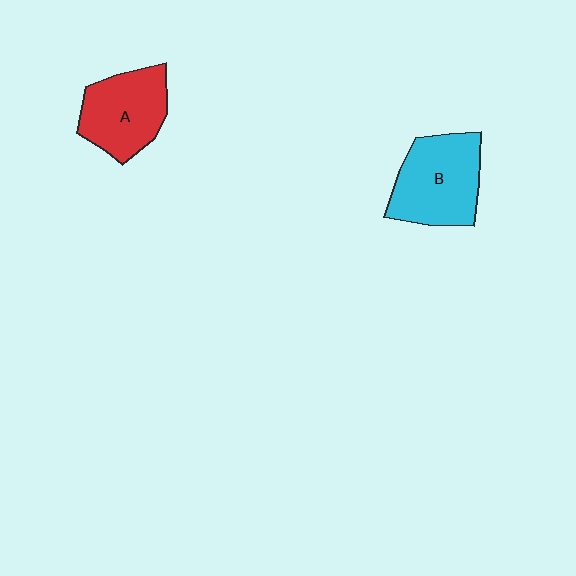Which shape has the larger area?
Shape B (cyan).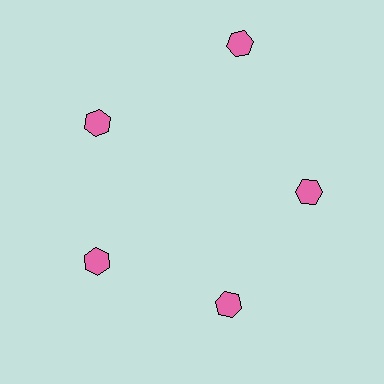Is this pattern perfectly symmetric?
No. The 5 pink hexagons are arranged in a ring, but one element near the 1 o'clock position is pushed outward from the center, breaking the 5-fold rotational symmetry.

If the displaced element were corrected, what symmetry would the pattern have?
It would have 5-fold rotational symmetry — the pattern would map onto itself every 72 degrees.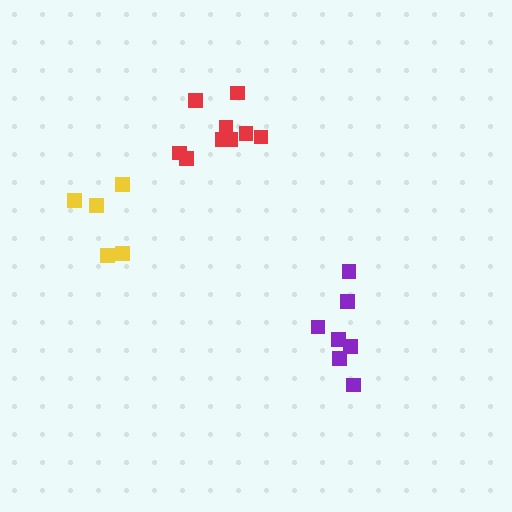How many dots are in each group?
Group 1: 5 dots, Group 2: 8 dots, Group 3: 9 dots (22 total).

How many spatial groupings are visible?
There are 3 spatial groupings.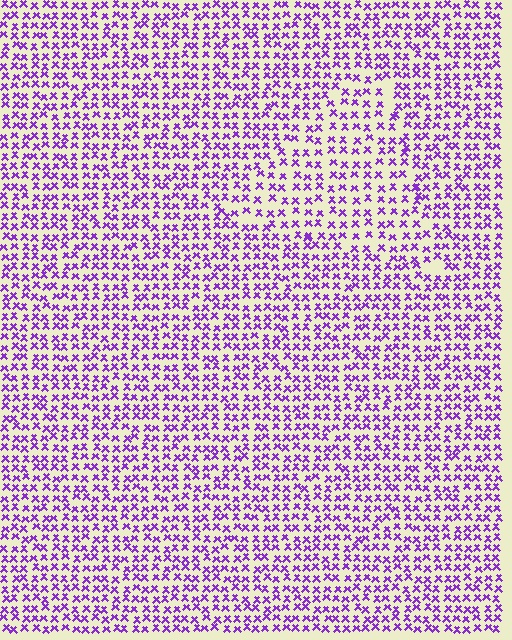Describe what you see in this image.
The image contains small purple elements arranged at two different densities. A triangle-shaped region is visible where the elements are less densely packed than the surrounding area.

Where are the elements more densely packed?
The elements are more densely packed outside the triangle boundary.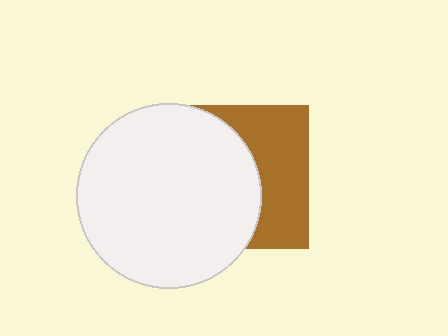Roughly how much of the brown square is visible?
A small part of it is visible (roughly 42%).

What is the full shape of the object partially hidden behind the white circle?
The partially hidden object is a brown square.